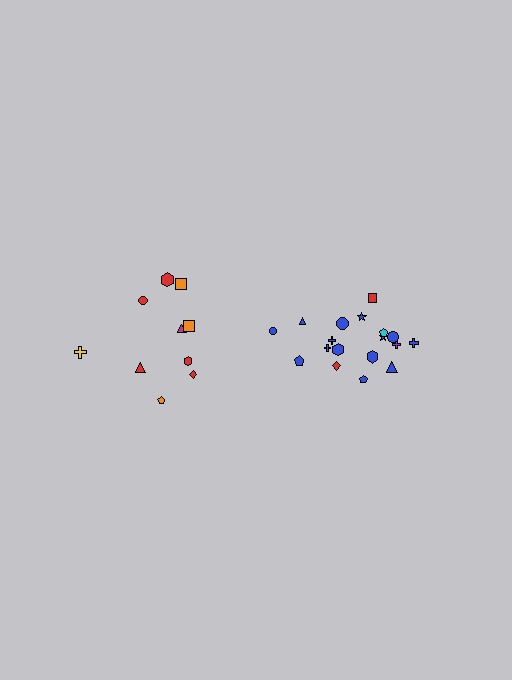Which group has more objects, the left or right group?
The right group.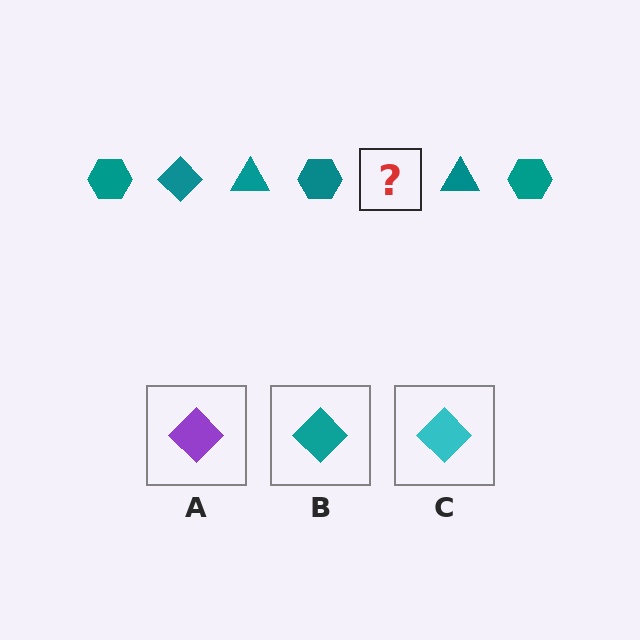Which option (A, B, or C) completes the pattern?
B.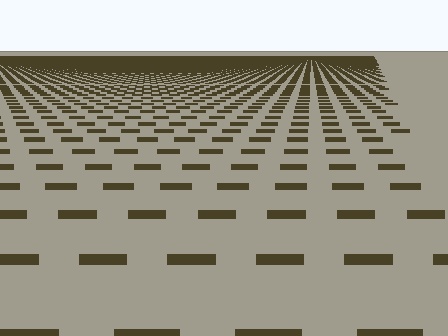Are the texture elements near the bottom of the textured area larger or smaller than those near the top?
Larger. Near the bottom, elements are closer to the viewer and appear at a bigger on-screen size.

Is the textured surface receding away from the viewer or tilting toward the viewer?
The surface is receding away from the viewer. Texture elements get smaller and denser toward the top.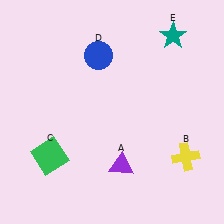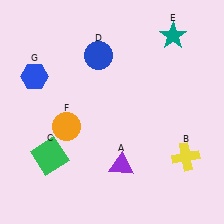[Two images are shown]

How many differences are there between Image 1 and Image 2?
There are 2 differences between the two images.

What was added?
An orange circle (F), a blue hexagon (G) were added in Image 2.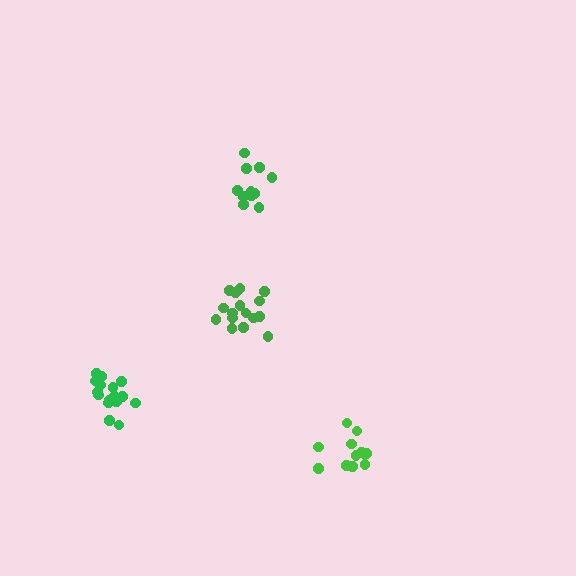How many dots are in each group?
Group 1: 12 dots, Group 2: 16 dots, Group 3: 13 dots, Group 4: 16 dots (57 total).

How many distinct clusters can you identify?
There are 4 distinct clusters.